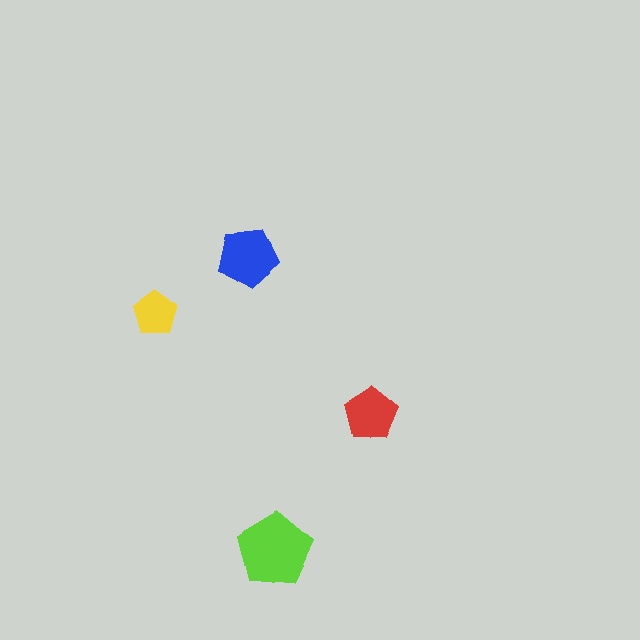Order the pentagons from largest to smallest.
the lime one, the blue one, the red one, the yellow one.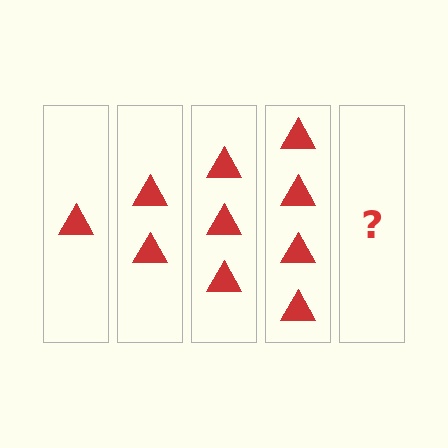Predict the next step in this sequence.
The next step is 5 triangles.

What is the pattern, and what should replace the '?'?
The pattern is that each step adds one more triangle. The '?' should be 5 triangles.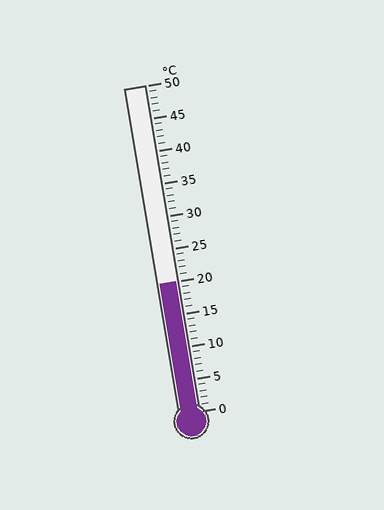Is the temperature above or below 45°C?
The temperature is below 45°C.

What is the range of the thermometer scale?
The thermometer scale ranges from 0°C to 50°C.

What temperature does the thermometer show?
The thermometer shows approximately 20°C.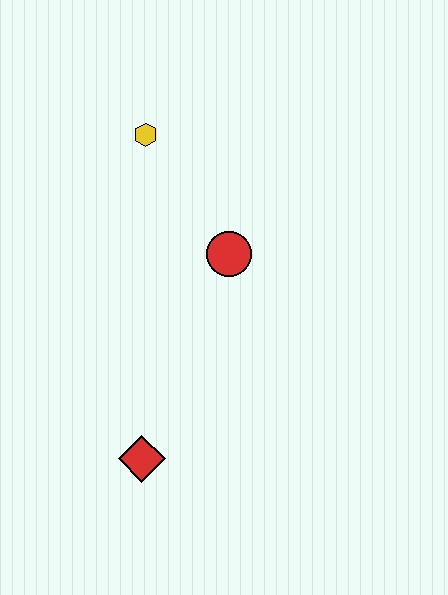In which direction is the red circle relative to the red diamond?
The red circle is above the red diamond.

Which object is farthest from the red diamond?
The yellow hexagon is farthest from the red diamond.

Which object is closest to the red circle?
The yellow hexagon is closest to the red circle.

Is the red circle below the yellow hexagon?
Yes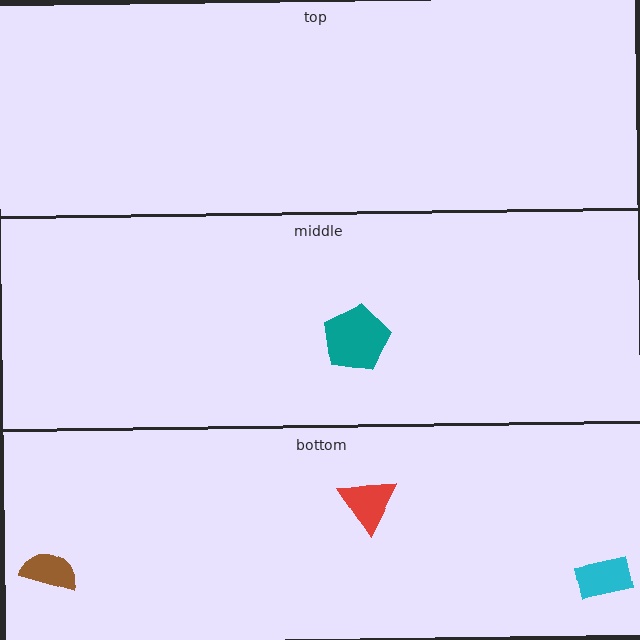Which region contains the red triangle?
The bottom region.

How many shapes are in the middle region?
1.